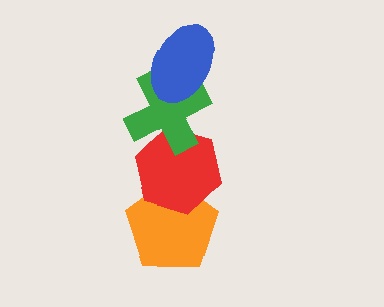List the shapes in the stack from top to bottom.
From top to bottom: the blue ellipse, the green cross, the red hexagon, the orange pentagon.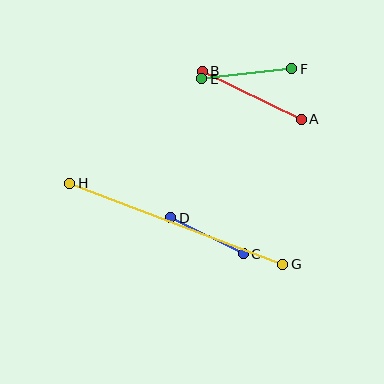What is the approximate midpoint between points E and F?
The midpoint is at approximately (247, 74) pixels.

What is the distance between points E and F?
The distance is approximately 91 pixels.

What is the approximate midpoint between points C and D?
The midpoint is at approximately (207, 236) pixels.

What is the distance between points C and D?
The distance is approximately 81 pixels.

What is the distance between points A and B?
The distance is approximately 110 pixels.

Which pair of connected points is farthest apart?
Points G and H are farthest apart.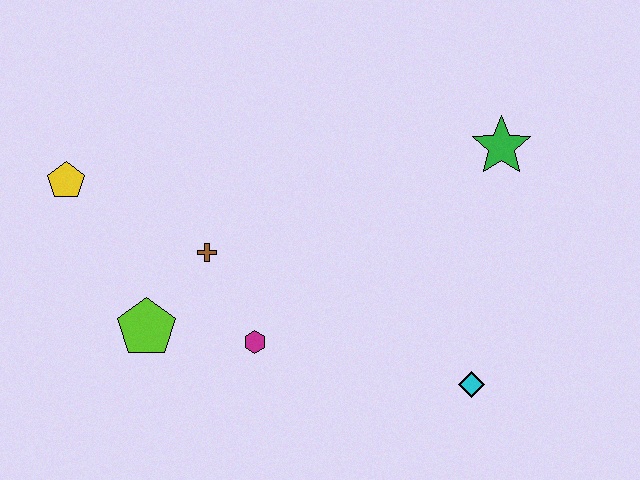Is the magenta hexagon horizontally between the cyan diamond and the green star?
No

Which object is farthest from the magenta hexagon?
The green star is farthest from the magenta hexagon.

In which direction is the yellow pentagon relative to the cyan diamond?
The yellow pentagon is to the left of the cyan diamond.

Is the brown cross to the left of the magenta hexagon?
Yes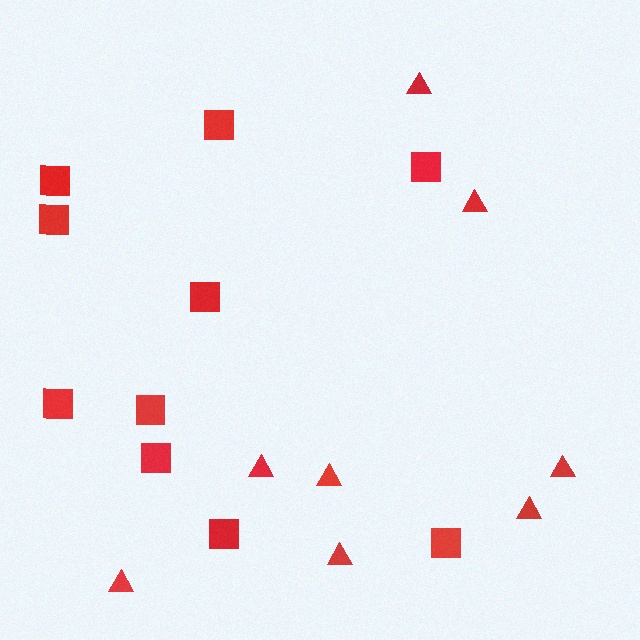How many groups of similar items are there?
There are 2 groups: one group of triangles (8) and one group of squares (10).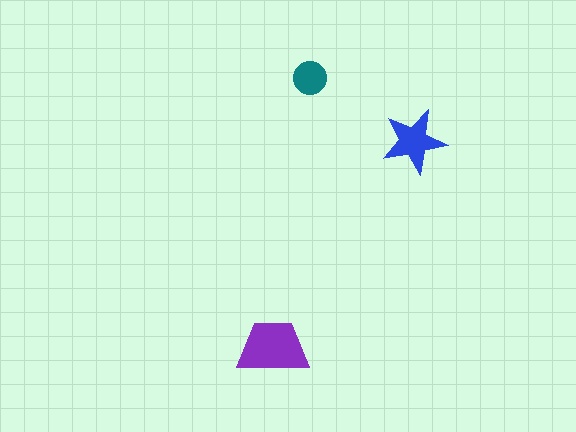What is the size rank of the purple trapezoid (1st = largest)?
1st.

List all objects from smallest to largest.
The teal circle, the blue star, the purple trapezoid.